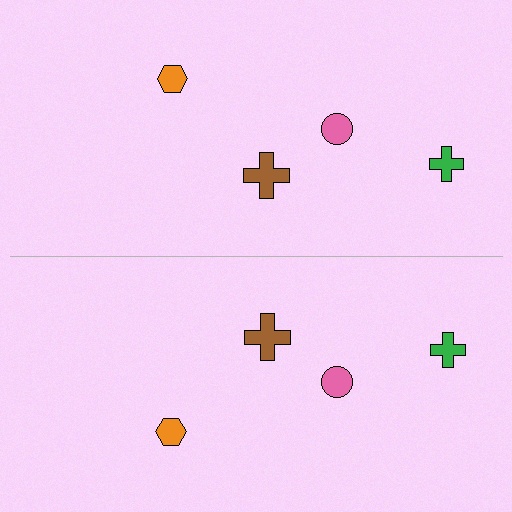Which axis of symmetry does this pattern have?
The pattern has a horizontal axis of symmetry running through the center of the image.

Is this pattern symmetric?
Yes, this pattern has bilateral (reflection) symmetry.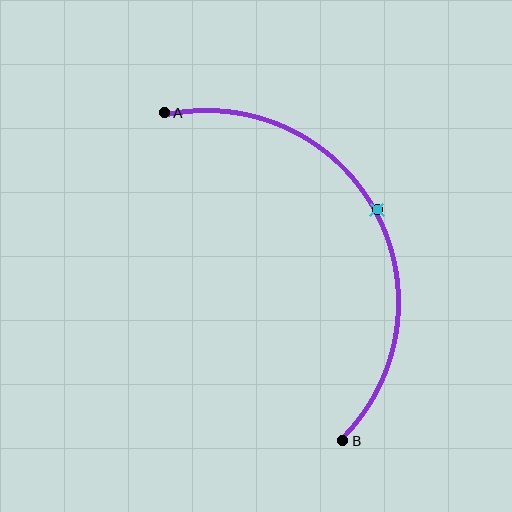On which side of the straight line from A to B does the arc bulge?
The arc bulges to the right of the straight line connecting A and B.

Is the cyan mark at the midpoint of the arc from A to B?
Yes. The cyan mark lies on the arc at equal arc-length from both A and B — it is the arc midpoint.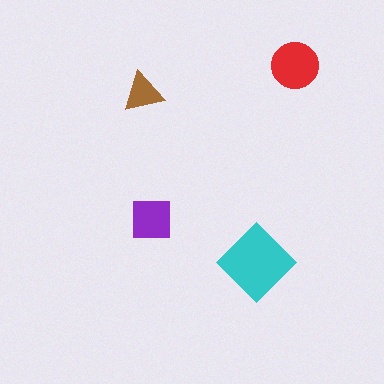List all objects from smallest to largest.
The brown triangle, the purple square, the red circle, the cyan diamond.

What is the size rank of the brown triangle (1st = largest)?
4th.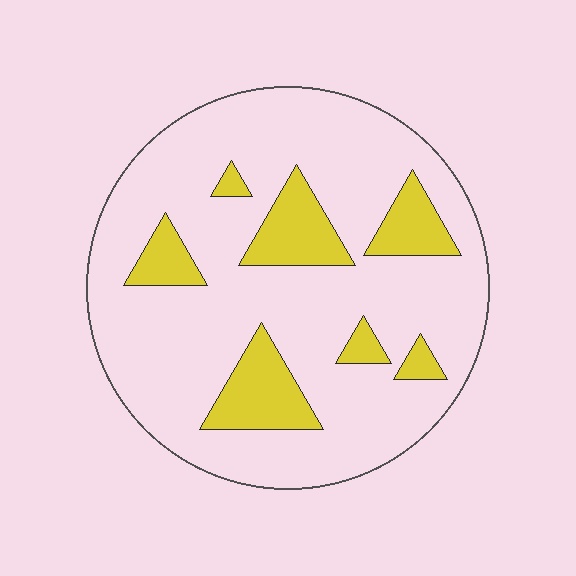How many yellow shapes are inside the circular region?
7.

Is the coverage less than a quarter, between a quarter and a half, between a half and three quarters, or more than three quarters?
Less than a quarter.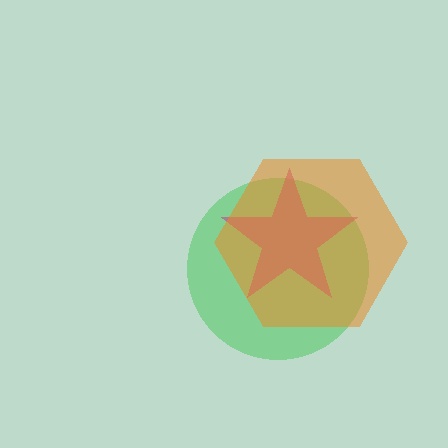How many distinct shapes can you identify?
There are 3 distinct shapes: a green circle, a magenta star, an orange hexagon.